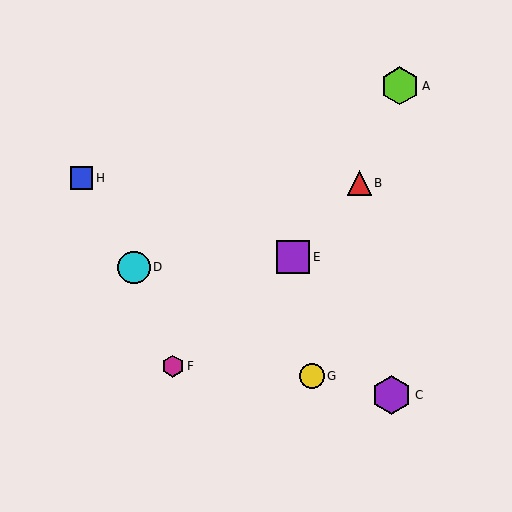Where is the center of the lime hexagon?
The center of the lime hexagon is at (400, 86).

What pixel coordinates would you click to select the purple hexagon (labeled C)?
Click at (392, 395) to select the purple hexagon C.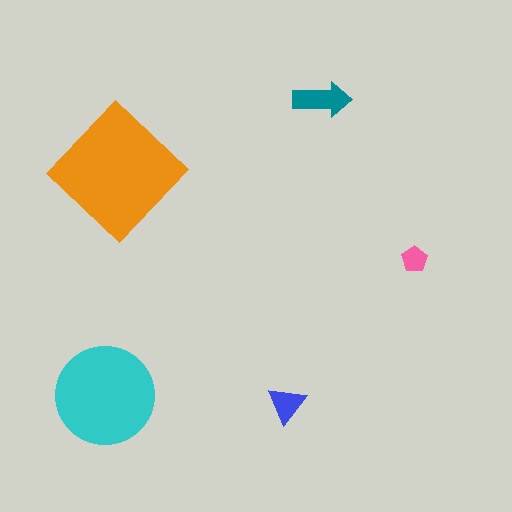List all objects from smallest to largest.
The pink pentagon, the blue triangle, the teal arrow, the cyan circle, the orange diamond.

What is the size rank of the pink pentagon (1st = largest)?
5th.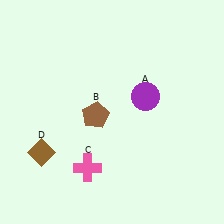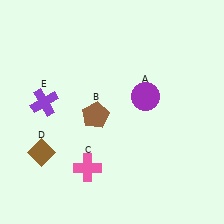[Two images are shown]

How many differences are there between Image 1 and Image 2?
There is 1 difference between the two images.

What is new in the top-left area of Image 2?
A purple cross (E) was added in the top-left area of Image 2.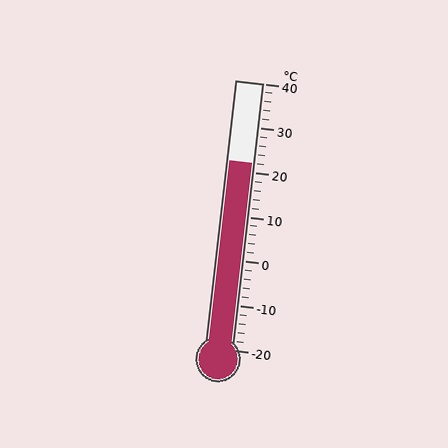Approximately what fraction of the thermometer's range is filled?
The thermometer is filled to approximately 70% of its range.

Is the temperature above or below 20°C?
The temperature is above 20°C.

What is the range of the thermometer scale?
The thermometer scale ranges from -20°C to 40°C.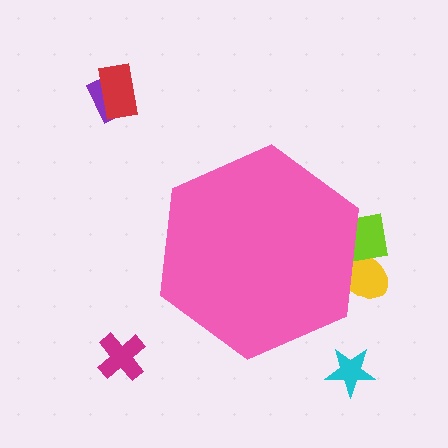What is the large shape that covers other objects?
A pink hexagon.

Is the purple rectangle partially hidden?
No, the purple rectangle is fully visible.